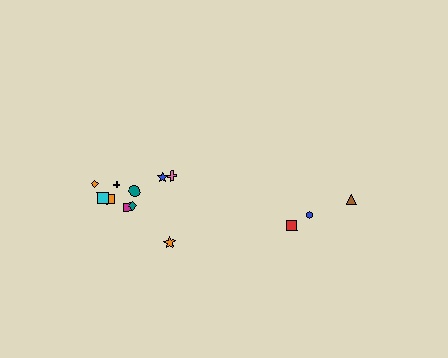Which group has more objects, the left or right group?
The left group.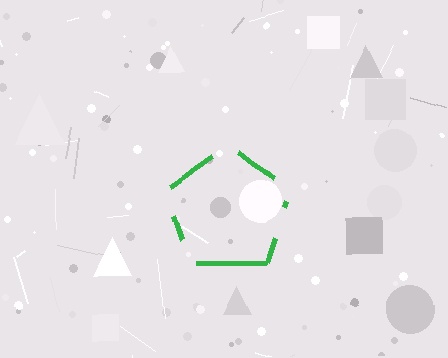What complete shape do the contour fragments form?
The contour fragments form a pentagon.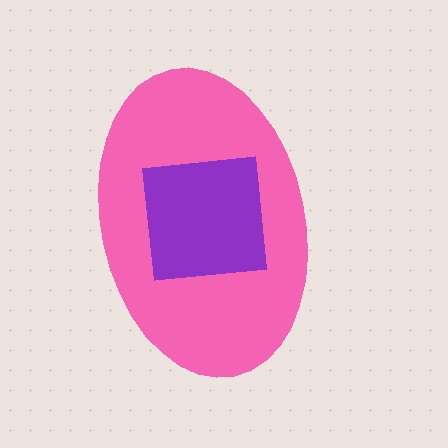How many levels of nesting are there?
2.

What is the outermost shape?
The pink ellipse.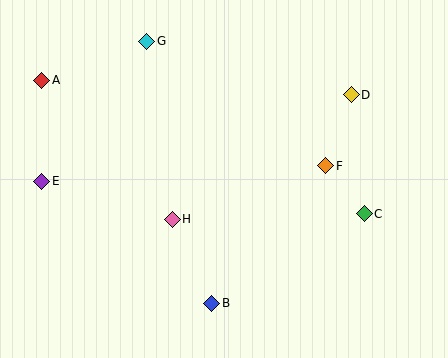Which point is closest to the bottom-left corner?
Point E is closest to the bottom-left corner.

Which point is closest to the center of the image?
Point H at (172, 219) is closest to the center.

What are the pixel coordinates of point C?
Point C is at (364, 214).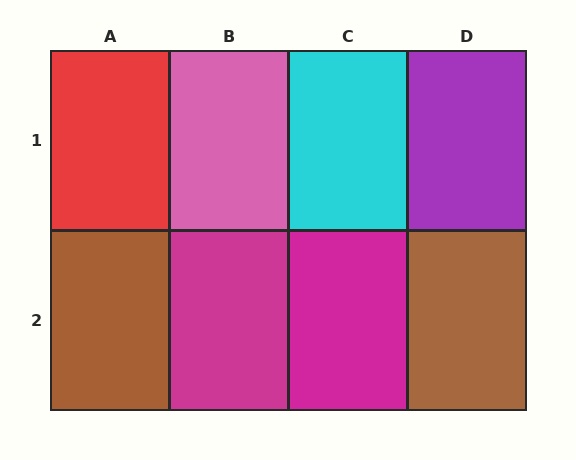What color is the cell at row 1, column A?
Red.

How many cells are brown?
2 cells are brown.